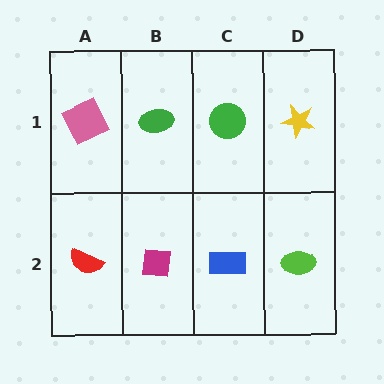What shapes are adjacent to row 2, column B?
A green ellipse (row 1, column B), a red semicircle (row 2, column A), a blue rectangle (row 2, column C).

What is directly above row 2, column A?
A pink square.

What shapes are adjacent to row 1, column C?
A blue rectangle (row 2, column C), a green ellipse (row 1, column B), a yellow star (row 1, column D).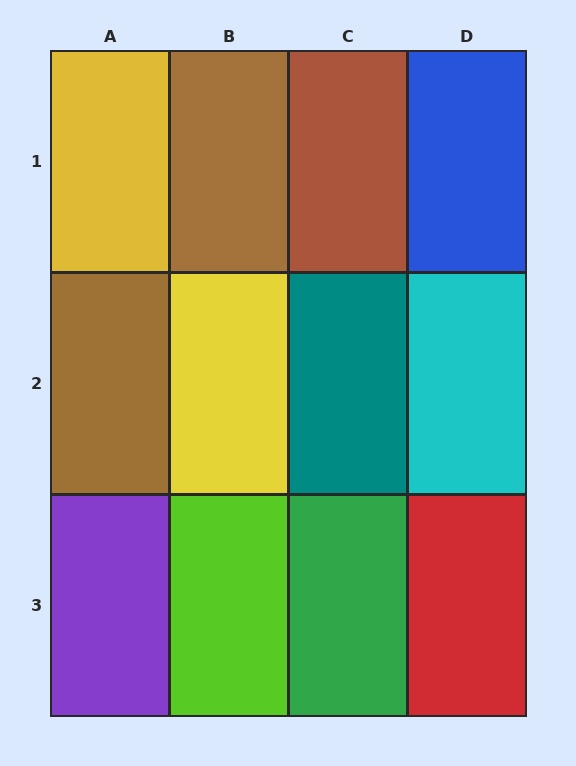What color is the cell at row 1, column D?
Blue.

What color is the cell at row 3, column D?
Red.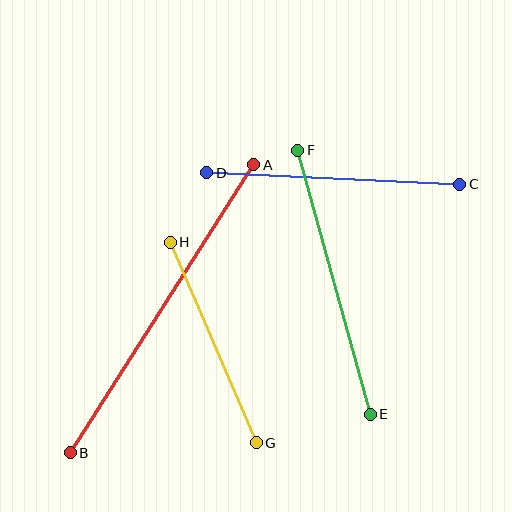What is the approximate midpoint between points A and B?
The midpoint is at approximately (162, 309) pixels.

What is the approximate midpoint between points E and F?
The midpoint is at approximately (334, 282) pixels.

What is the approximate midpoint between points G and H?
The midpoint is at approximately (213, 343) pixels.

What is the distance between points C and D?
The distance is approximately 253 pixels.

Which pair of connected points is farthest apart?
Points A and B are farthest apart.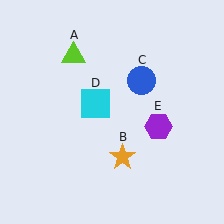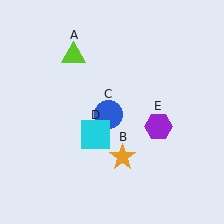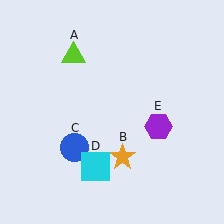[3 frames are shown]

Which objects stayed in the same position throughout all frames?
Lime triangle (object A) and orange star (object B) and purple hexagon (object E) remained stationary.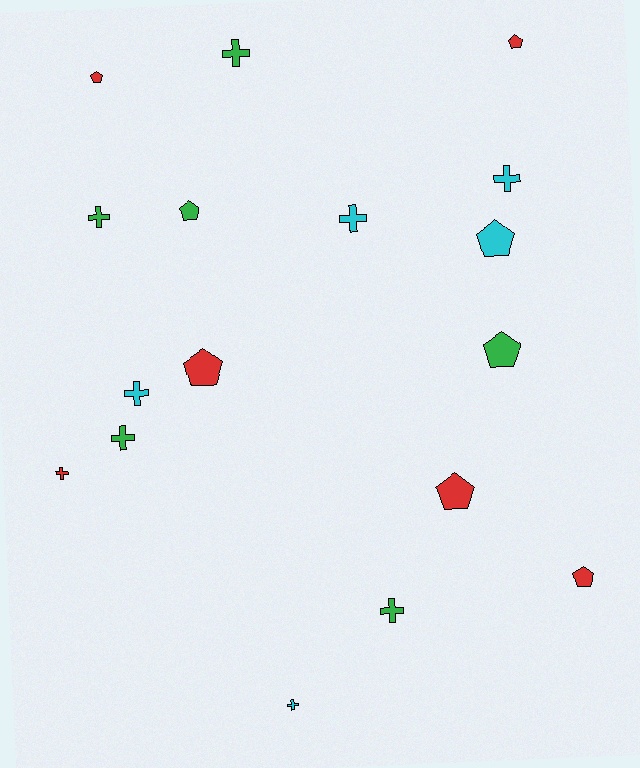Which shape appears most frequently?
Cross, with 9 objects.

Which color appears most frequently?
Green, with 6 objects.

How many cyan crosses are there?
There are 4 cyan crosses.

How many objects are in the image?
There are 17 objects.